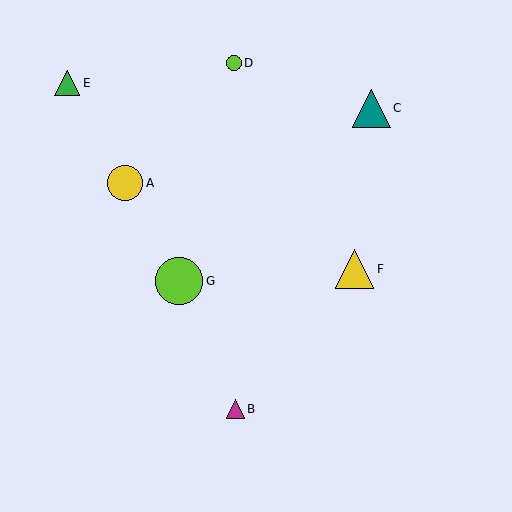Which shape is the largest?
The lime circle (labeled G) is the largest.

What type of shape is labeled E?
Shape E is a green triangle.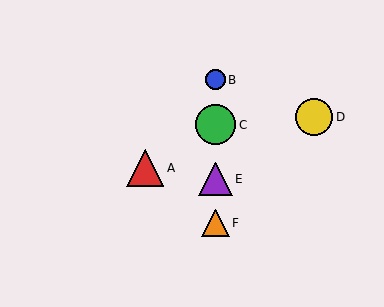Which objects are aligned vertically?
Objects B, C, E, F are aligned vertically.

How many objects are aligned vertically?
4 objects (B, C, E, F) are aligned vertically.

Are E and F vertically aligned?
Yes, both are at x≈215.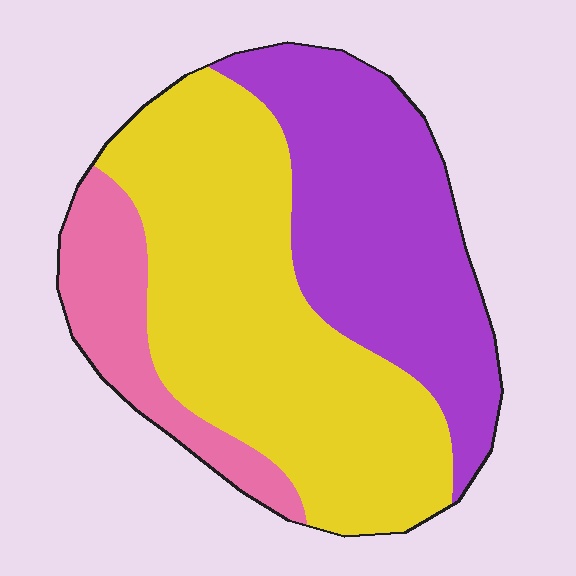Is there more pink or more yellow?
Yellow.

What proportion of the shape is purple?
Purple takes up about three eighths (3/8) of the shape.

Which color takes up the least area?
Pink, at roughly 15%.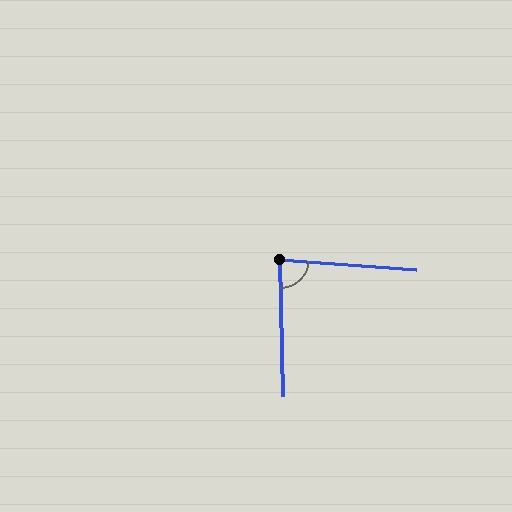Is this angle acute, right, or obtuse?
It is acute.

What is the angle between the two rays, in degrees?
Approximately 85 degrees.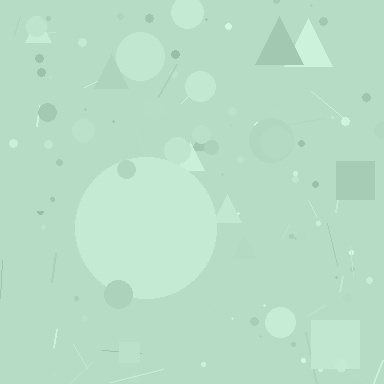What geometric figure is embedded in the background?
A circle is embedded in the background.